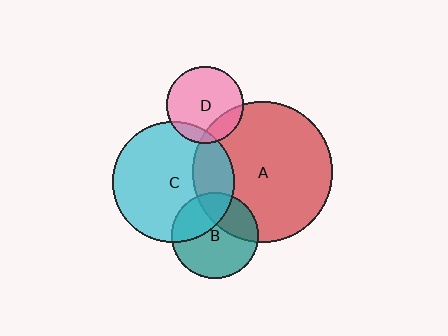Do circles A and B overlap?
Yes.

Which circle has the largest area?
Circle A (red).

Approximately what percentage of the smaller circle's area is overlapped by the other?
Approximately 30%.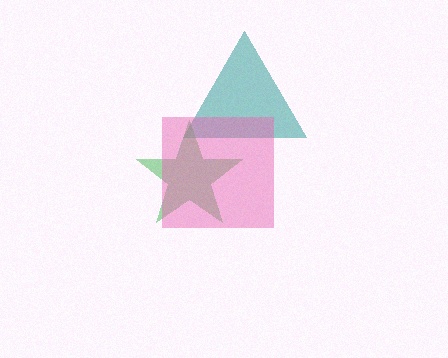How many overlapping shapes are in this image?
There are 3 overlapping shapes in the image.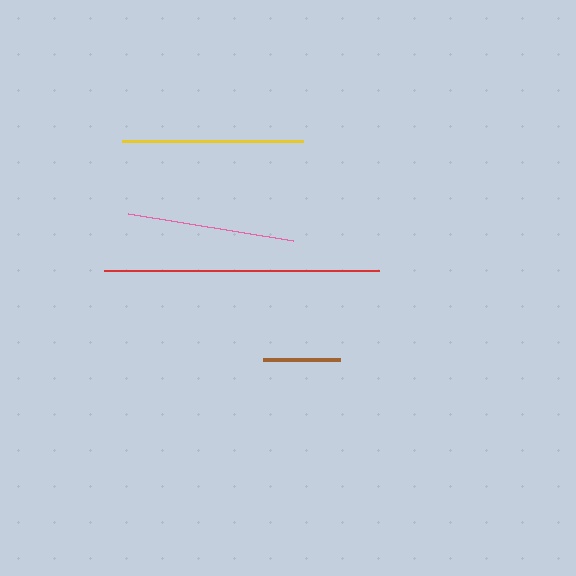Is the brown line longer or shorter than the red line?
The red line is longer than the brown line.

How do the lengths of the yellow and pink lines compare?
The yellow and pink lines are approximately the same length.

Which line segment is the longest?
The red line is the longest at approximately 275 pixels.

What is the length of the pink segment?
The pink segment is approximately 167 pixels long.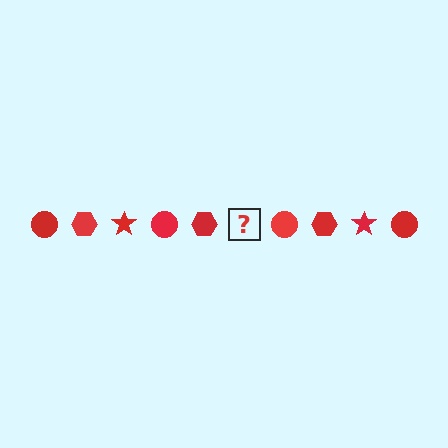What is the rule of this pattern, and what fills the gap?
The rule is that the pattern cycles through circle, hexagon, star shapes in red. The gap should be filled with a red star.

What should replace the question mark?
The question mark should be replaced with a red star.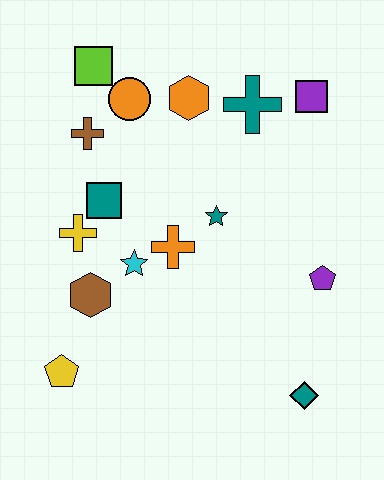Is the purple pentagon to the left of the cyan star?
No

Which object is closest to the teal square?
The yellow cross is closest to the teal square.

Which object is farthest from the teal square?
The teal diamond is farthest from the teal square.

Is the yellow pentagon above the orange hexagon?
No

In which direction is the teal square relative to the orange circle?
The teal square is below the orange circle.